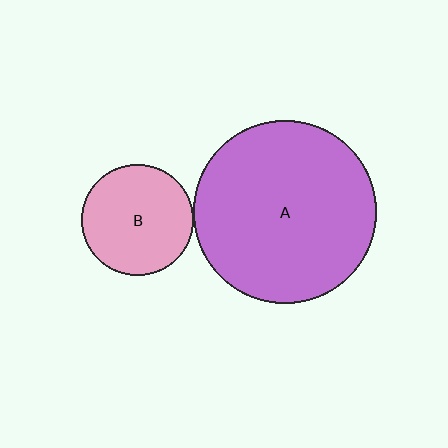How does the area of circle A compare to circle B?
Approximately 2.7 times.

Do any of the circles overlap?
No, none of the circles overlap.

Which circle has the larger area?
Circle A (purple).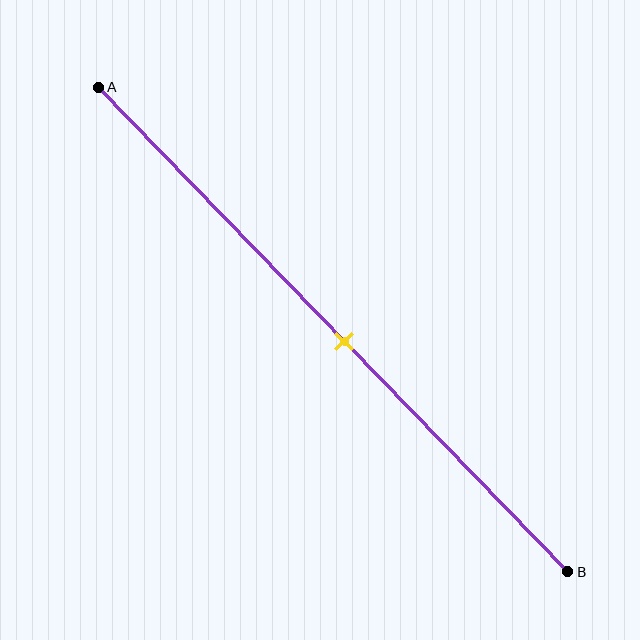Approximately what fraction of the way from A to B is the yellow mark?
The yellow mark is approximately 50% of the way from A to B.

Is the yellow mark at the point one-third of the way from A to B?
No, the mark is at about 50% from A, not at the 33% one-third point.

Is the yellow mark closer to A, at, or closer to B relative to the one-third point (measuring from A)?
The yellow mark is closer to point B than the one-third point of segment AB.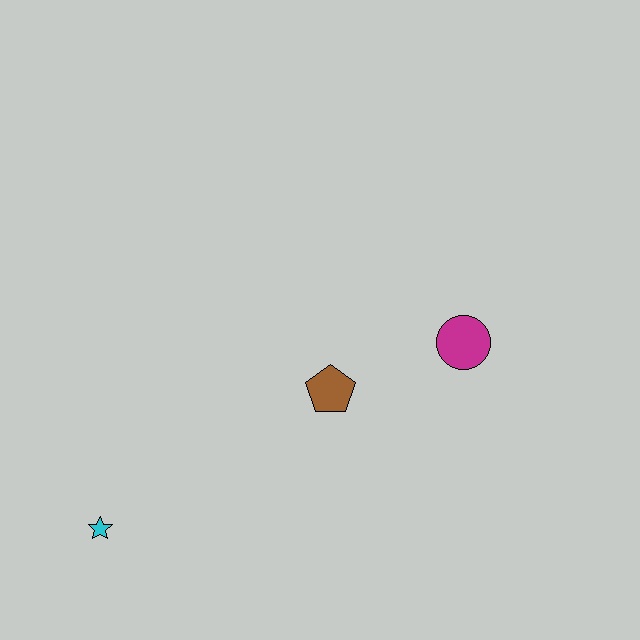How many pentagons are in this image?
There is 1 pentagon.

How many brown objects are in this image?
There is 1 brown object.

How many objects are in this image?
There are 3 objects.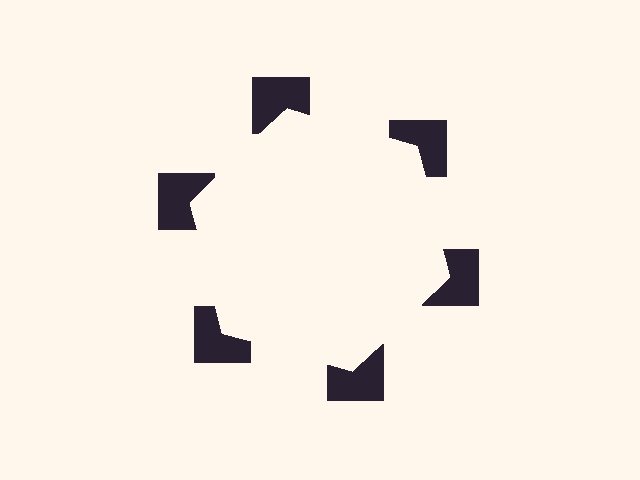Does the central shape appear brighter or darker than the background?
It typically appears slightly brighter than the background, even though no actual brightness change is drawn.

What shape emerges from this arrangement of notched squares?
An illusory hexagon — its edges are inferred from the aligned wedge cuts in the notched squares, not physically drawn.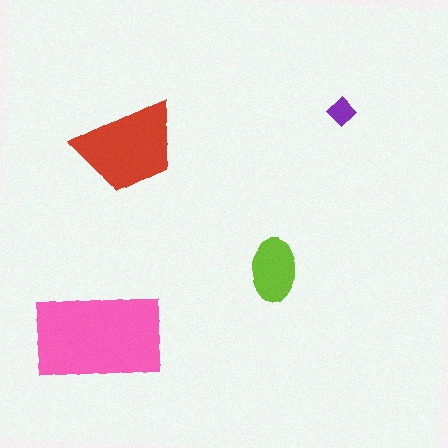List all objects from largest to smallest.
The pink rectangle, the red trapezoid, the lime ellipse, the purple diamond.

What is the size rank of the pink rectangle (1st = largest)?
1st.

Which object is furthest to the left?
The pink rectangle is leftmost.